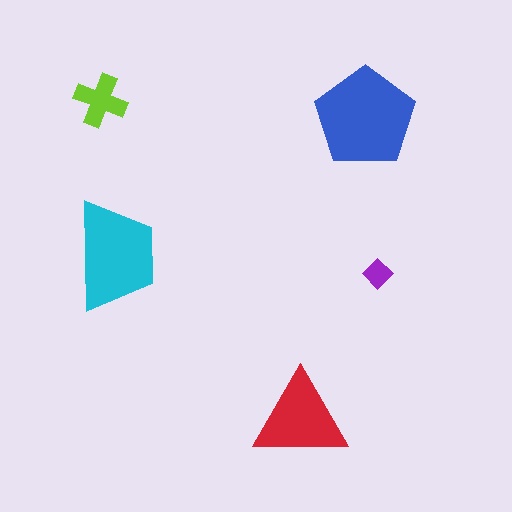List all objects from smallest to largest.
The purple diamond, the lime cross, the red triangle, the cyan trapezoid, the blue pentagon.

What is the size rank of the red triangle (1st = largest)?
3rd.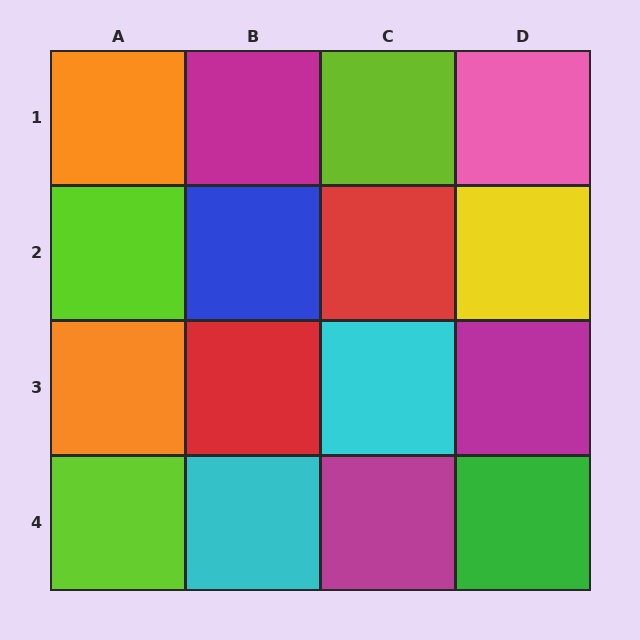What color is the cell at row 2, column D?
Yellow.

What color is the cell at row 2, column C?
Red.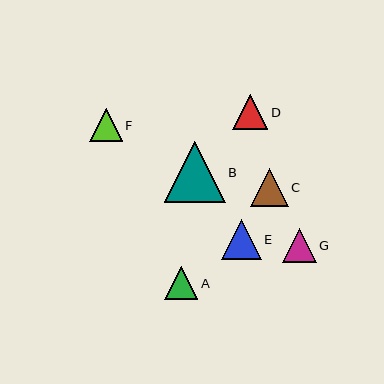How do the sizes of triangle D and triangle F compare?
Triangle D and triangle F are approximately the same size.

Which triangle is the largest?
Triangle B is the largest with a size of approximately 61 pixels.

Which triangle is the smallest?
Triangle F is the smallest with a size of approximately 32 pixels.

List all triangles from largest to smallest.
From largest to smallest: B, E, C, D, G, A, F.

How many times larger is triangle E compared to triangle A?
Triangle E is approximately 1.2 times the size of triangle A.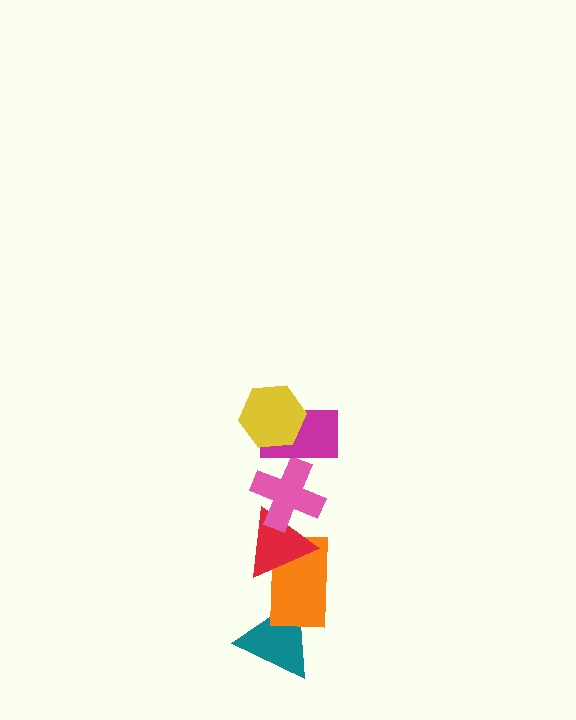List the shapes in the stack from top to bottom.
From top to bottom: the yellow hexagon, the magenta rectangle, the pink cross, the red triangle, the orange rectangle, the teal triangle.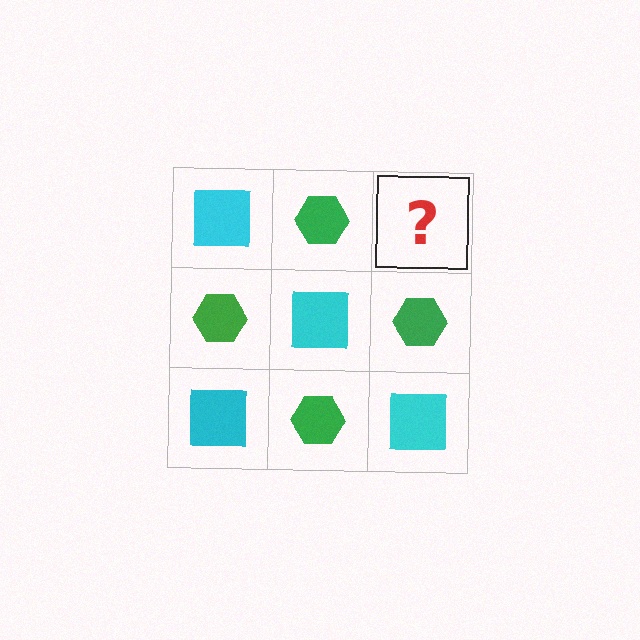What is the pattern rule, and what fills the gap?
The rule is that it alternates cyan square and green hexagon in a checkerboard pattern. The gap should be filled with a cyan square.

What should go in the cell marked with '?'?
The missing cell should contain a cyan square.